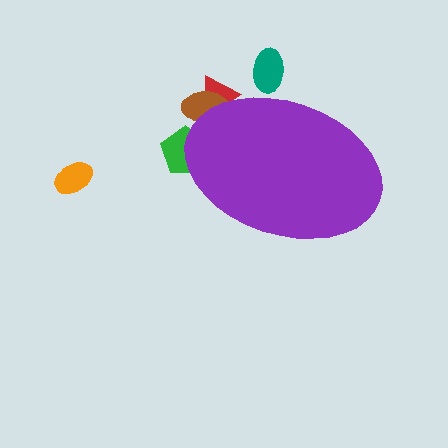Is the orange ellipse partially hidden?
No, the orange ellipse is fully visible.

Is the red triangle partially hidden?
Yes, the red triangle is partially hidden behind the purple ellipse.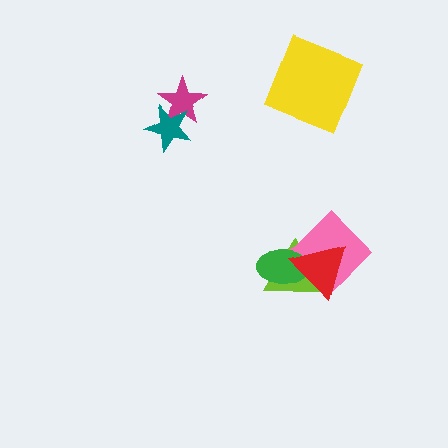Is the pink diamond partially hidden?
Yes, it is partially covered by another shape.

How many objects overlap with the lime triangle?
3 objects overlap with the lime triangle.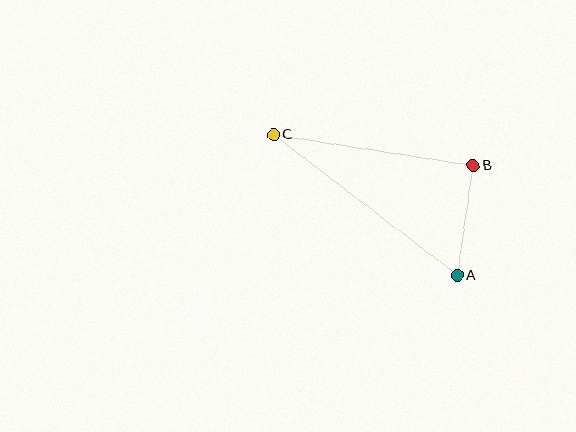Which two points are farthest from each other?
Points A and C are farthest from each other.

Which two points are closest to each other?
Points A and B are closest to each other.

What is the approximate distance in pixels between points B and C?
The distance between B and C is approximately 202 pixels.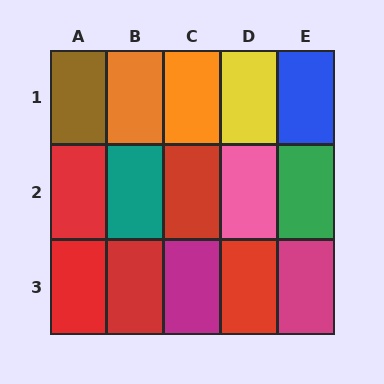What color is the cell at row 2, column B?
Teal.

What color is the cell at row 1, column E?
Blue.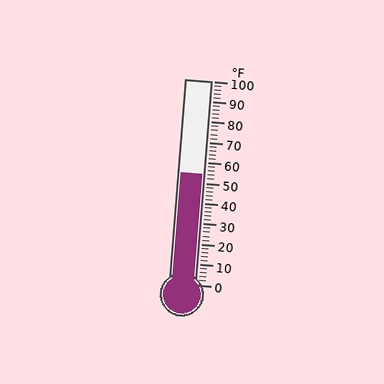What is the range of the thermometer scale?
The thermometer scale ranges from 0°F to 100°F.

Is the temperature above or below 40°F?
The temperature is above 40°F.